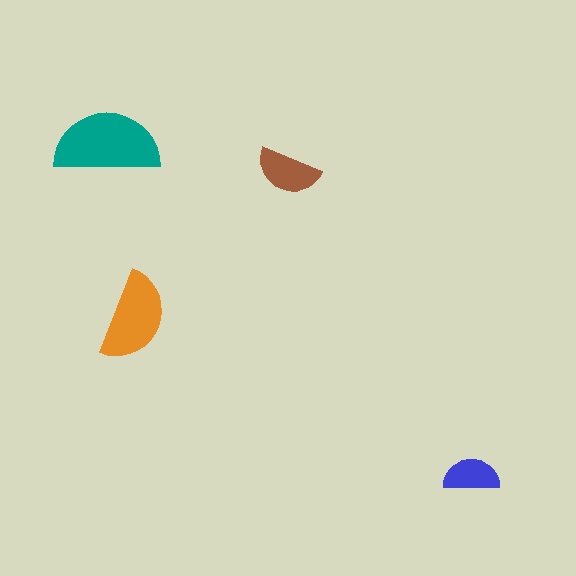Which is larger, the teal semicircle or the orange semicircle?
The teal one.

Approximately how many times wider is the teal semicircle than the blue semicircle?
About 2 times wider.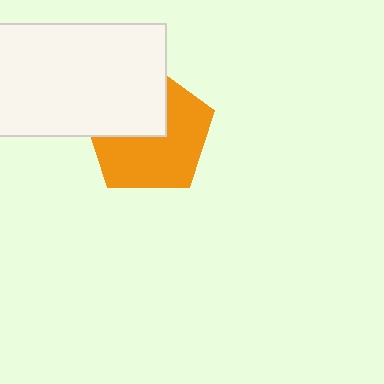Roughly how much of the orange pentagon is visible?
About half of it is visible (roughly 60%).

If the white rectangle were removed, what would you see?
You would see the complete orange pentagon.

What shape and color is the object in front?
The object in front is a white rectangle.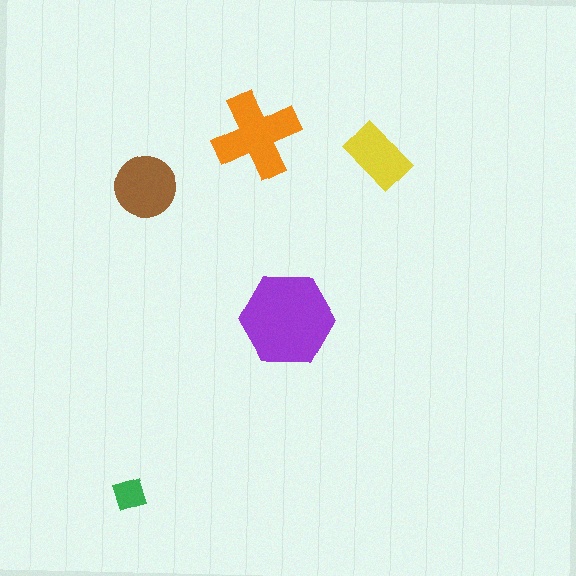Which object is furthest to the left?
The green diamond is leftmost.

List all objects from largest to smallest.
The purple hexagon, the orange cross, the brown circle, the yellow rectangle, the green diamond.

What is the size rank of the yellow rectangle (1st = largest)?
4th.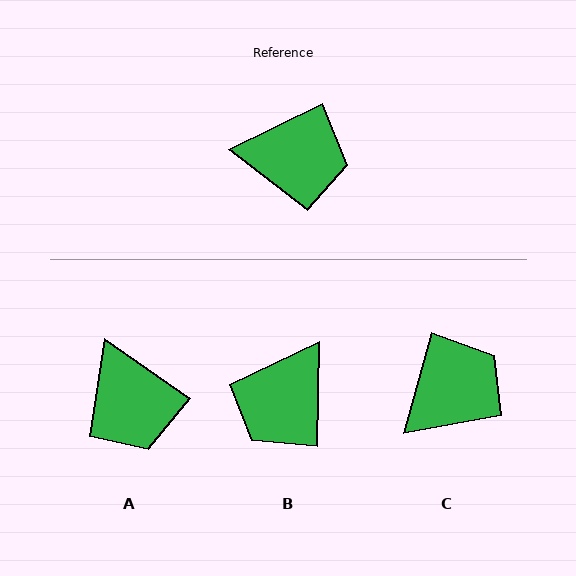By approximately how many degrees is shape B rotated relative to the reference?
Approximately 117 degrees clockwise.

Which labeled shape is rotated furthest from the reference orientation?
B, about 117 degrees away.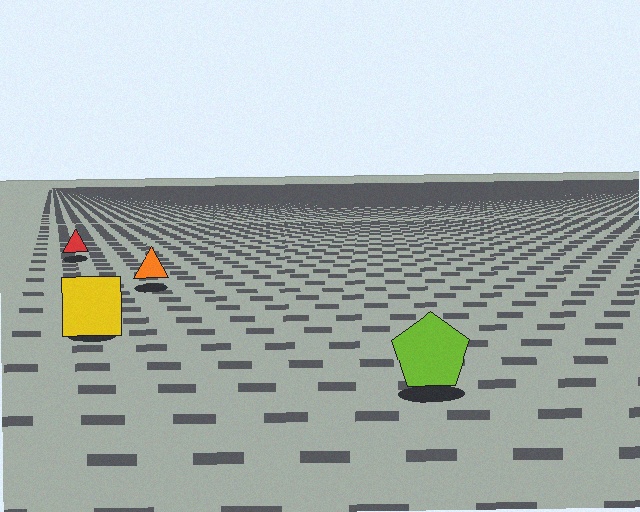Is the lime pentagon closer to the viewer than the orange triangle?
Yes. The lime pentagon is closer — you can tell from the texture gradient: the ground texture is coarser near it.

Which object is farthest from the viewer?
The red triangle is farthest from the viewer. It appears smaller and the ground texture around it is denser.